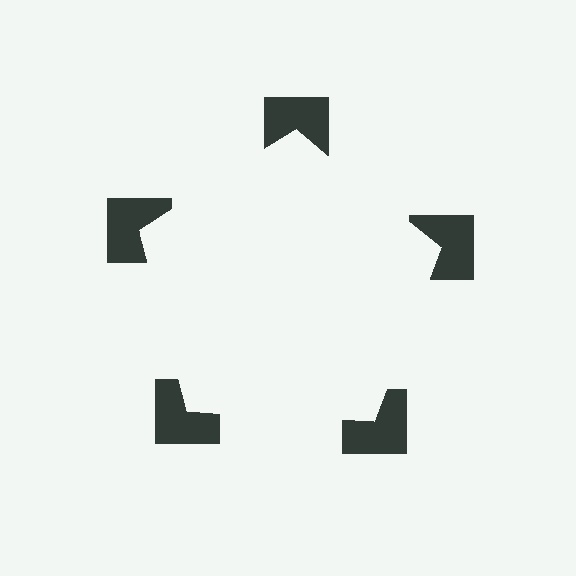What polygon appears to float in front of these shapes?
An illusory pentagon — its edges are inferred from the aligned wedge cuts in the notched squares, not physically drawn.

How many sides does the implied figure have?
5 sides.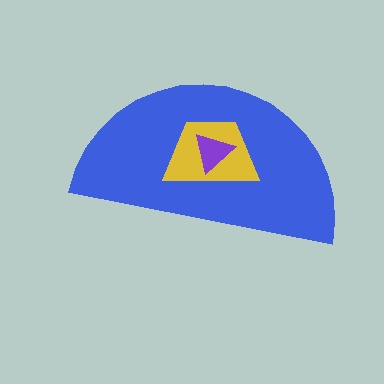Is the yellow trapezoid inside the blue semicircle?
Yes.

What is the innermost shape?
The purple triangle.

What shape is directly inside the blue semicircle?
The yellow trapezoid.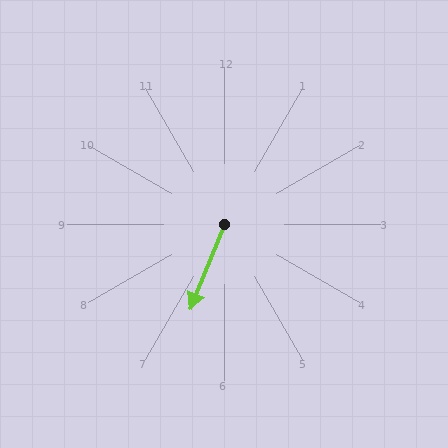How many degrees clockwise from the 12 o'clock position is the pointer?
Approximately 202 degrees.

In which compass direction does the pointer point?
South.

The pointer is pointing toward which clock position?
Roughly 7 o'clock.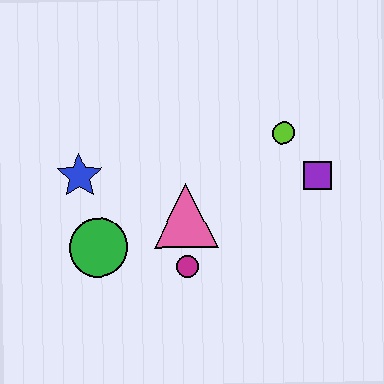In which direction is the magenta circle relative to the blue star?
The magenta circle is to the right of the blue star.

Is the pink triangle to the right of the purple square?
No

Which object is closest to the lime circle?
The purple square is closest to the lime circle.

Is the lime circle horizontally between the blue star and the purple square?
Yes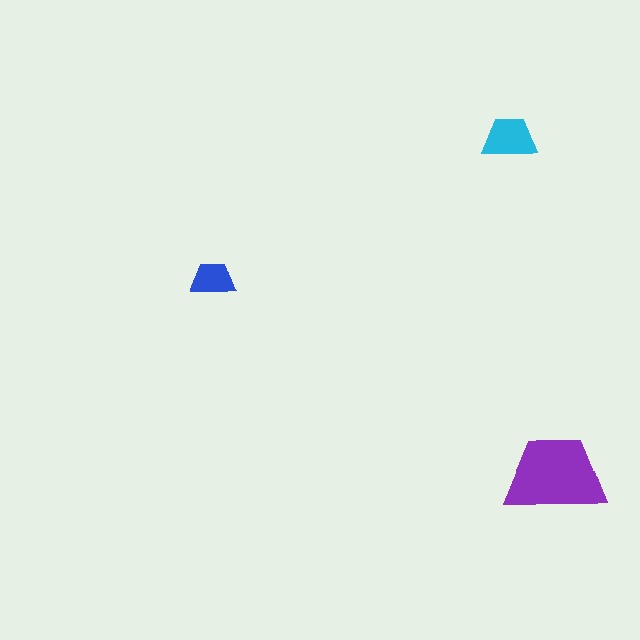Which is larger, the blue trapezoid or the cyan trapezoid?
The cyan one.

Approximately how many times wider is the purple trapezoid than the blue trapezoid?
About 2.5 times wider.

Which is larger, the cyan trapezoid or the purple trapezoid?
The purple one.